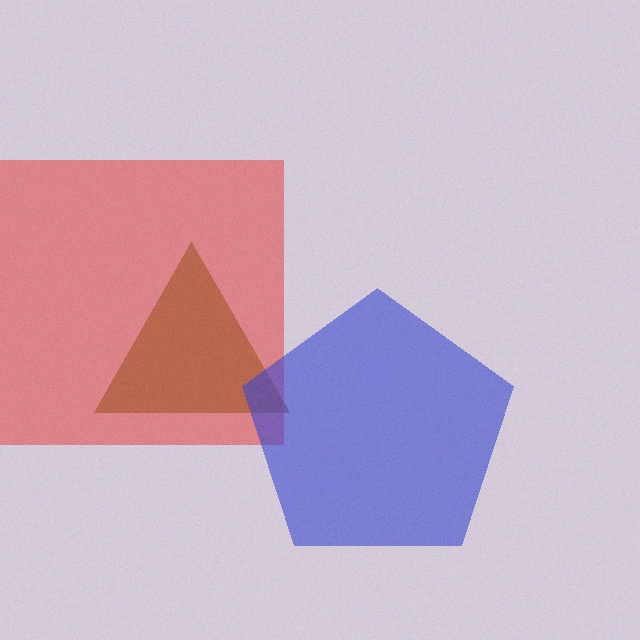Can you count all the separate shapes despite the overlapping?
Yes, there are 3 separate shapes.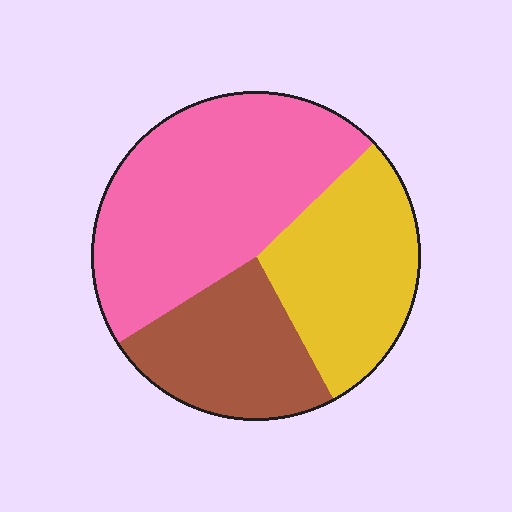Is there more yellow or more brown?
Yellow.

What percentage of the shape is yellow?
Yellow takes up between a quarter and a half of the shape.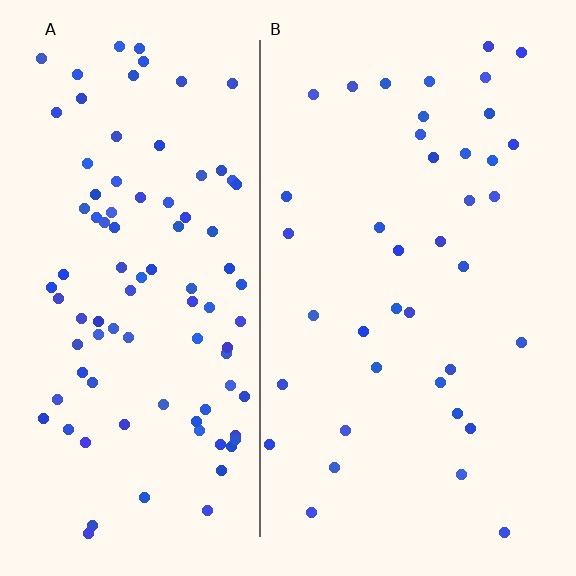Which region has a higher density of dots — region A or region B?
A (the left).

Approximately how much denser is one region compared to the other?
Approximately 2.4× — region A over region B.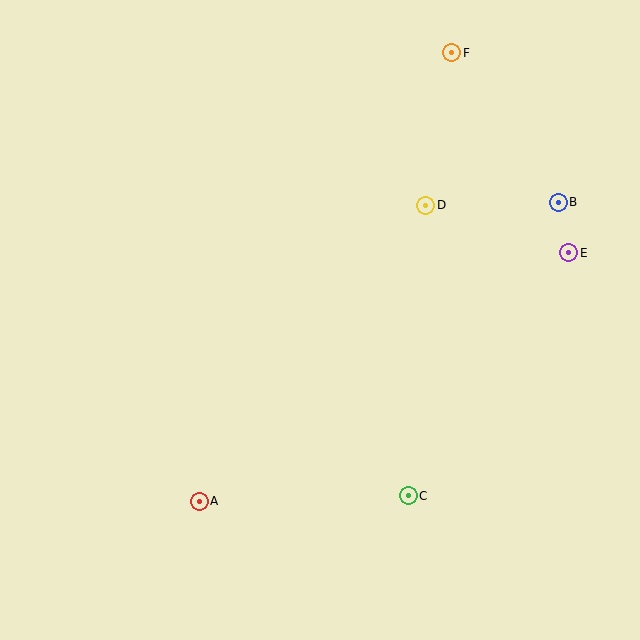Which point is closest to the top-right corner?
Point F is closest to the top-right corner.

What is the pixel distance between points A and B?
The distance between A and B is 468 pixels.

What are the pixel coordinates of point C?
Point C is at (408, 496).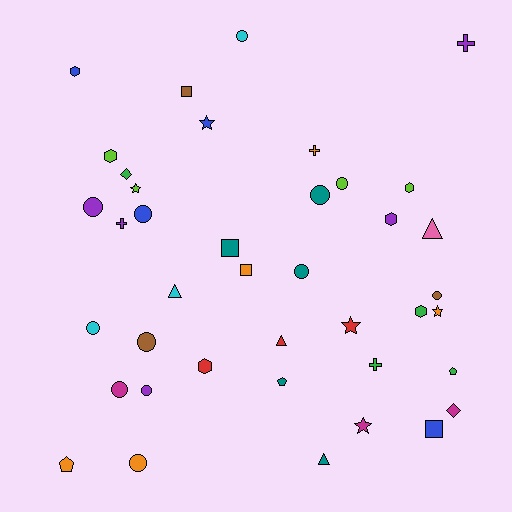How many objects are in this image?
There are 40 objects.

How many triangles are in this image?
There are 4 triangles.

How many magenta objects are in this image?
There are 3 magenta objects.